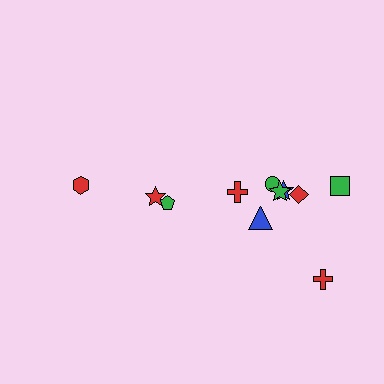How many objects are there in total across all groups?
There are 11 objects.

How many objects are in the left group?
There are 3 objects.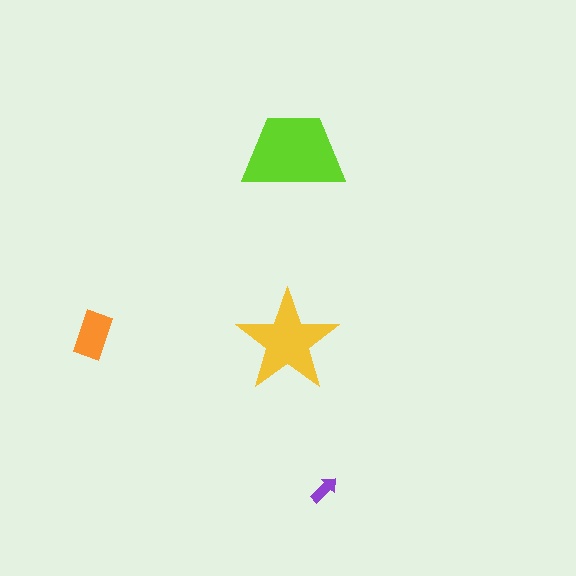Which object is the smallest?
The purple arrow.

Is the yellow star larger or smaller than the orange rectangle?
Larger.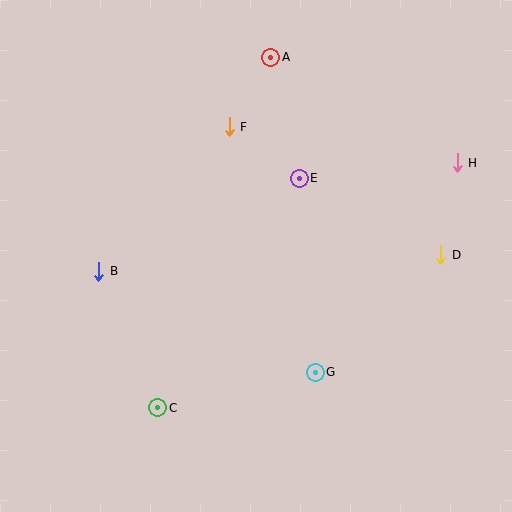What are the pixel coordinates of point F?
Point F is at (229, 127).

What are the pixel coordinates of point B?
Point B is at (99, 271).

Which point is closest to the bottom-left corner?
Point C is closest to the bottom-left corner.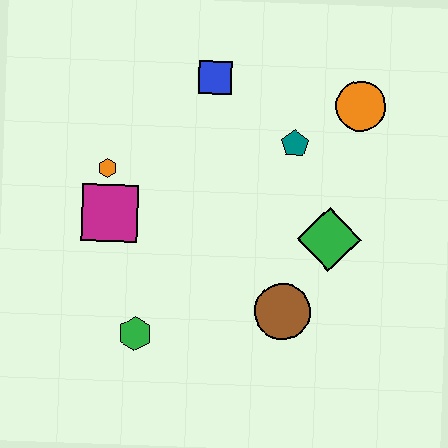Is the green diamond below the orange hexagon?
Yes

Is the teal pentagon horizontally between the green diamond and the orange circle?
No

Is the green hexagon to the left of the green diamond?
Yes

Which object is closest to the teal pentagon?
The orange circle is closest to the teal pentagon.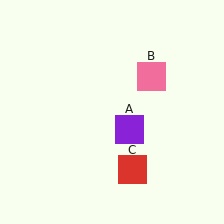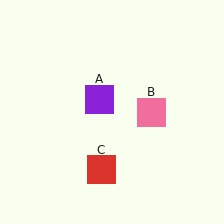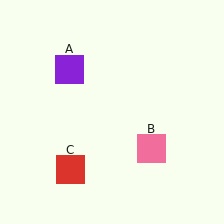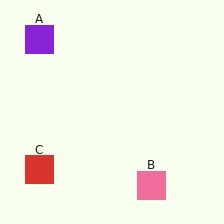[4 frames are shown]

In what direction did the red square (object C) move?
The red square (object C) moved left.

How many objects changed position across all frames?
3 objects changed position: purple square (object A), pink square (object B), red square (object C).